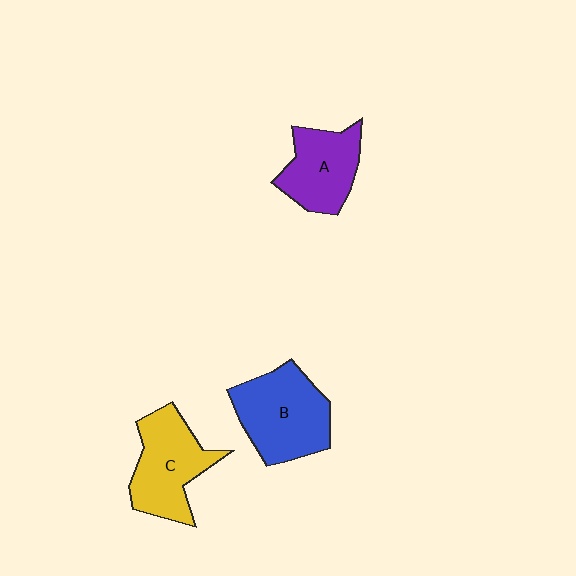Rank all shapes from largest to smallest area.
From largest to smallest: B (blue), C (yellow), A (purple).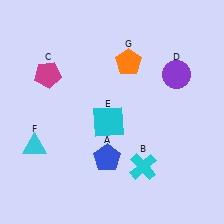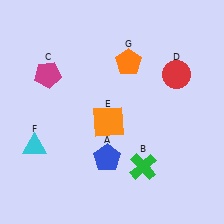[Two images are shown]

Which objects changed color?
B changed from cyan to green. D changed from purple to red. E changed from cyan to orange.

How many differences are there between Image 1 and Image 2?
There are 3 differences between the two images.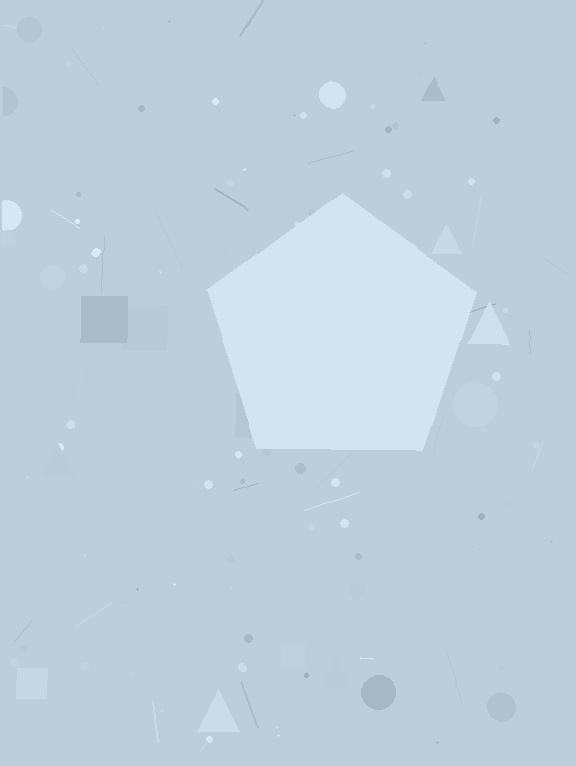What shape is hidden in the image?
A pentagon is hidden in the image.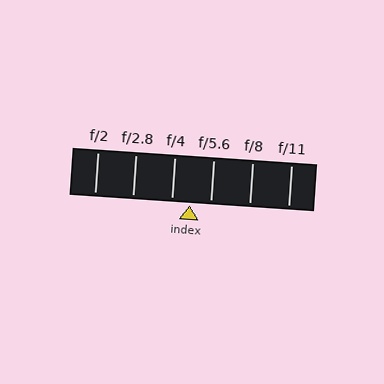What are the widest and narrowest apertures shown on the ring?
The widest aperture shown is f/2 and the narrowest is f/11.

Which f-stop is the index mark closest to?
The index mark is closest to f/4.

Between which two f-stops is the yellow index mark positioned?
The index mark is between f/4 and f/5.6.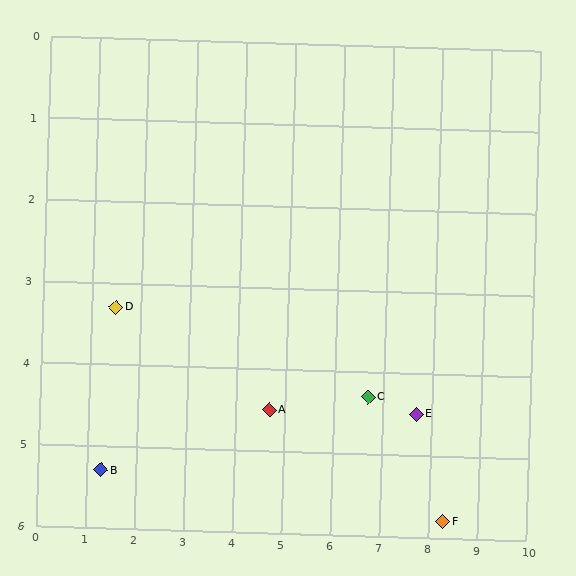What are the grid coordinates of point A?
Point A is at approximately (4.7, 4.5).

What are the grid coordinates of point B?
Point B is at approximately (1.3, 5.3).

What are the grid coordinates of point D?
Point D is at approximately (1.5, 3.3).